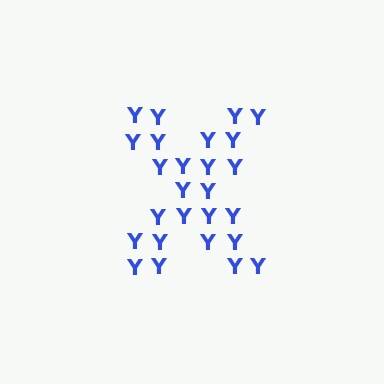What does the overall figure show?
The overall figure shows the letter X.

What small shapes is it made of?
It is made of small letter Y's.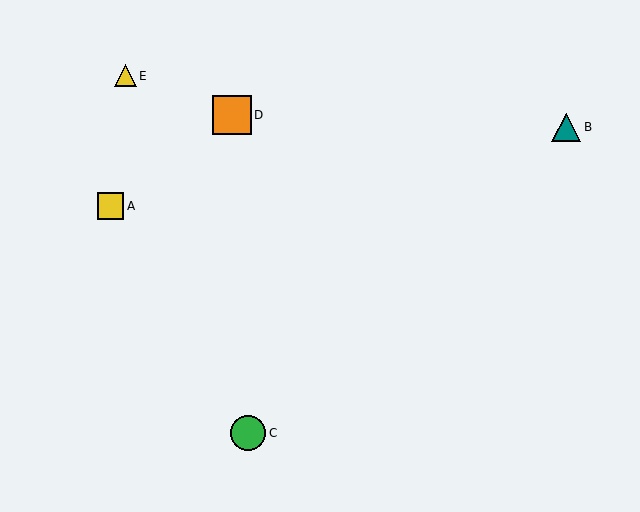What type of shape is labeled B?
Shape B is a teal triangle.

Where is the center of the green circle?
The center of the green circle is at (248, 433).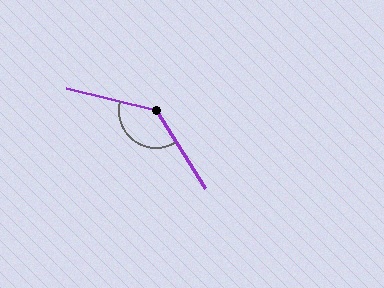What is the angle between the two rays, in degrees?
Approximately 136 degrees.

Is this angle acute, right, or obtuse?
It is obtuse.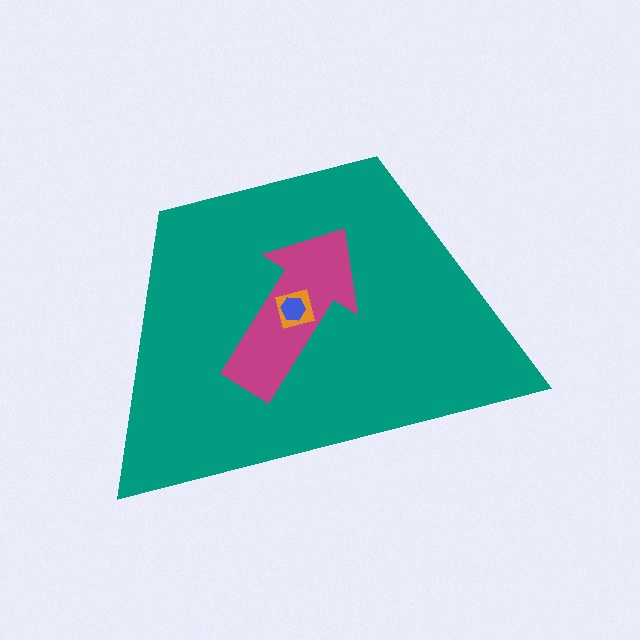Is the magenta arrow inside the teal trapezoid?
Yes.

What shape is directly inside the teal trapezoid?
The magenta arrow.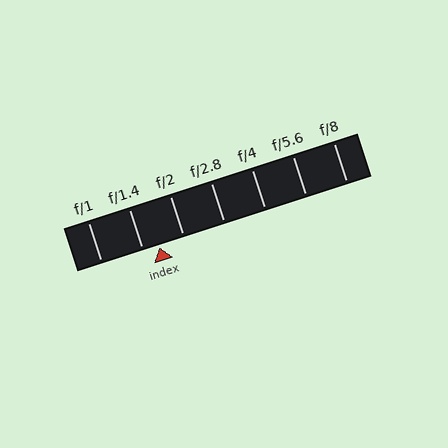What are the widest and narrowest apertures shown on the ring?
The widest aperture shown is f/1 and the narrowest is f/8.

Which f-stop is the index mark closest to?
The index mark is closest to f/1.4.